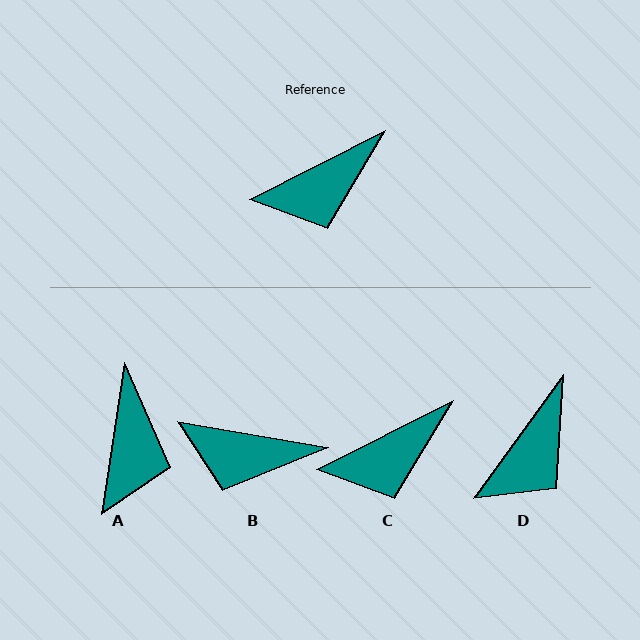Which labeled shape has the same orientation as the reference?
C.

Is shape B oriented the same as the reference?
No, it is off by about 37 degrees.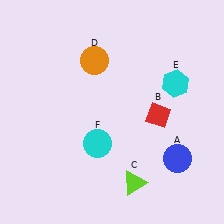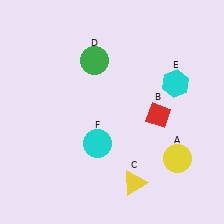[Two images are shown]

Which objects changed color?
A changed from blue to yellow. C changed from lime to yellow. D changed from orange to green.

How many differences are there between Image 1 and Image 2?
There are 3 differences between the two images.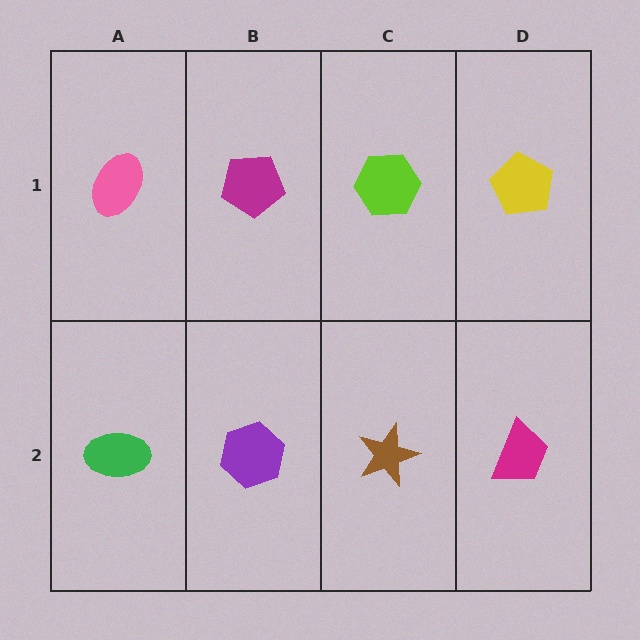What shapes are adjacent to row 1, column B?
A purple hexagon (row 2, column B), a pink ellipse (row 1, column A), a lime hexagon (row 1, column C).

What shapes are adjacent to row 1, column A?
A green ellipse (row 2, column A), a magenta pentagon (row 1, column B).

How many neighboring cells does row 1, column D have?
2.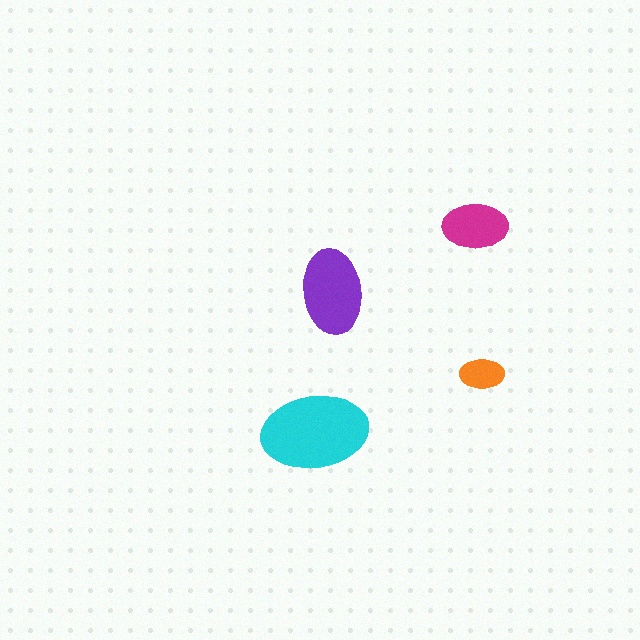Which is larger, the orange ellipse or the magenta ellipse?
The magenta one.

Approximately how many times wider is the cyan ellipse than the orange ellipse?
About 2.5 times wider.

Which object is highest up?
The magenta ellipse is topmost.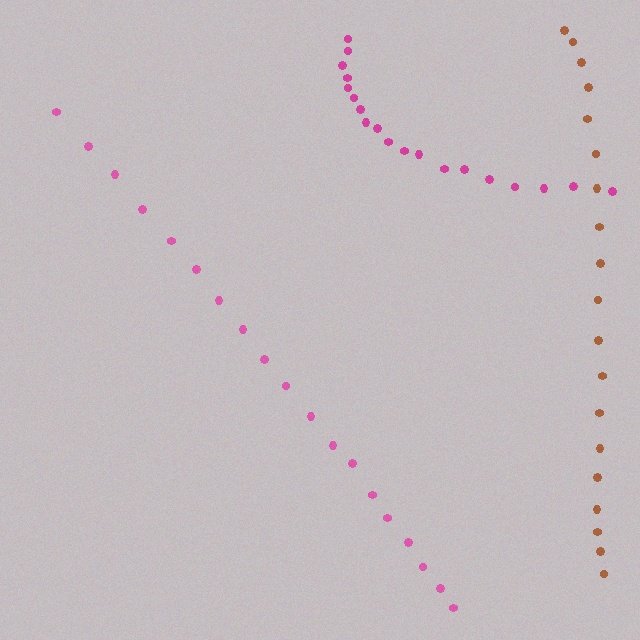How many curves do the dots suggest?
There are 3 distinct paths.